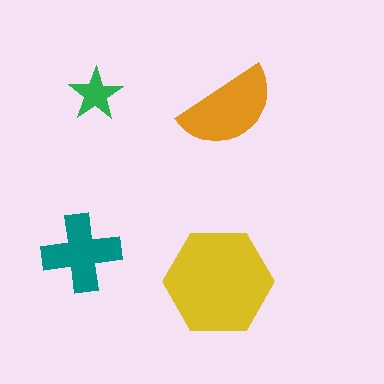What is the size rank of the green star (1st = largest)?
4th.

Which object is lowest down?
The yellow hexagon is bottommost.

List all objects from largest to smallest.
The yellow hexagon, the orange semicircle, the teal cross, the green star.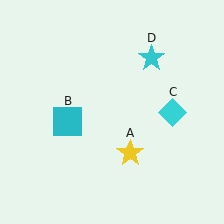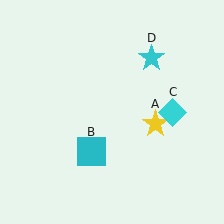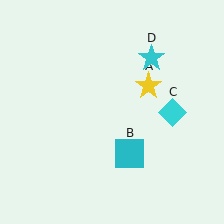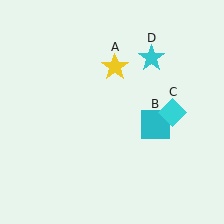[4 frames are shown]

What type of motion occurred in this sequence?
The yellow star (object A), cyan square (object B) rotated counterclockwise around the center of the scene.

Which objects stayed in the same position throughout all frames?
Cyan diamond (object C) and cyan star (object D) remained stationary.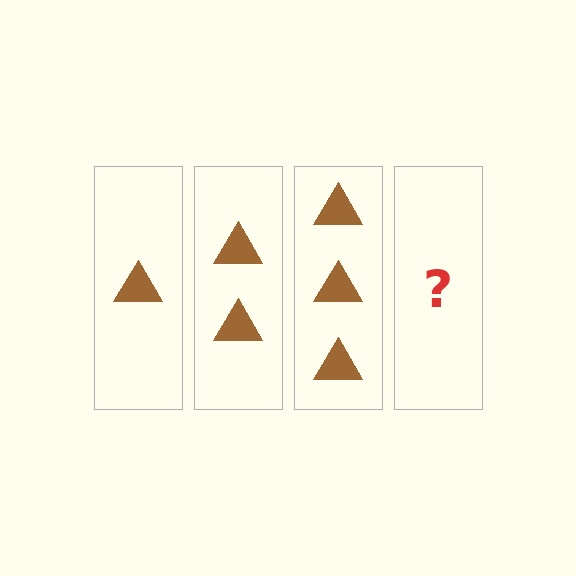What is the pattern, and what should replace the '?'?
The pattern is that each step adds one more triangle. The '?' should be 4 triangles.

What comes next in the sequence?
The next element should be 4 triangles.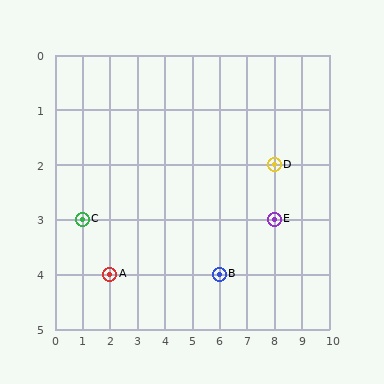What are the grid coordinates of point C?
Point C is at grid coordinates (1, 3).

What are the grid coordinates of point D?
Point D is at grid coordinates (8, 2).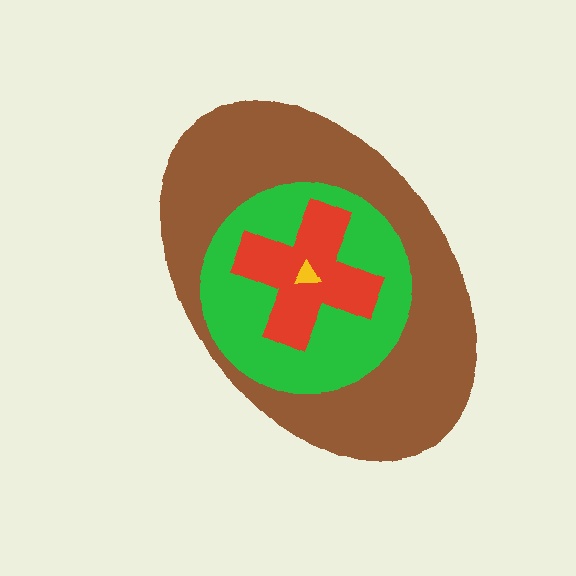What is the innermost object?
The yellow triangle.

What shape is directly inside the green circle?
The red cross.